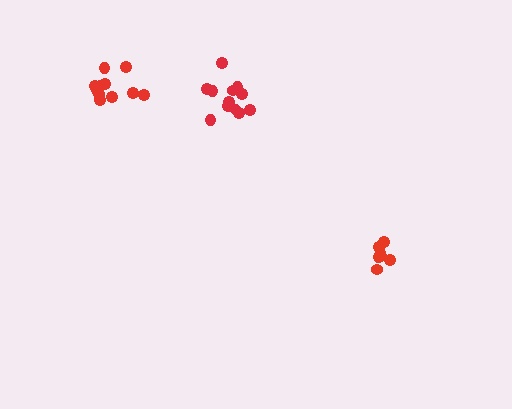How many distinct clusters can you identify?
There are 3 distinct clusters.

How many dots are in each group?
Group 1: 12 dots, Group 2: 7 dots, Group 3: 11 dots (30 total).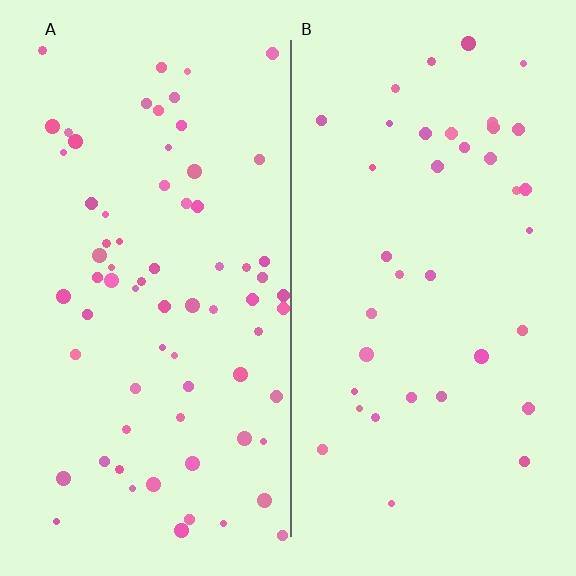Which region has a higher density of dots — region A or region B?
A (the left).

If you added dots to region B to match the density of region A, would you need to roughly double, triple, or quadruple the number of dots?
Approximately double.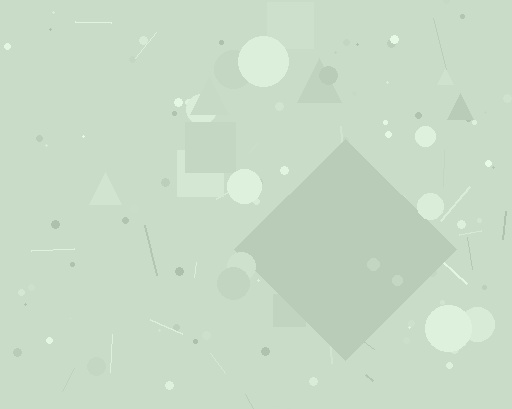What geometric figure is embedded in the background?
A diamond is embedded in the background.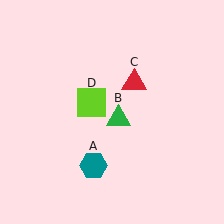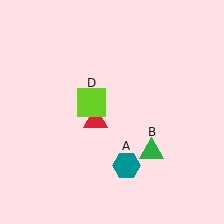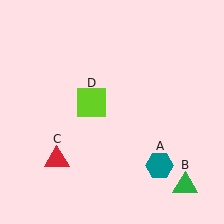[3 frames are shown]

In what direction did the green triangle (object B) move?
The green triangle (object B) moved down and to the right.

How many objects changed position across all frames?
3 objects changed position: teal hexagon (object A), green triangle (object B), red triangle (object C).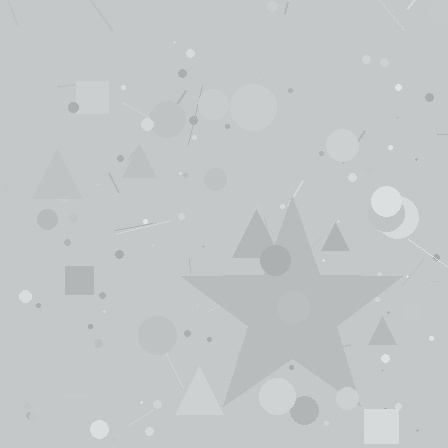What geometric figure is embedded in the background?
A star is embedded in the background.